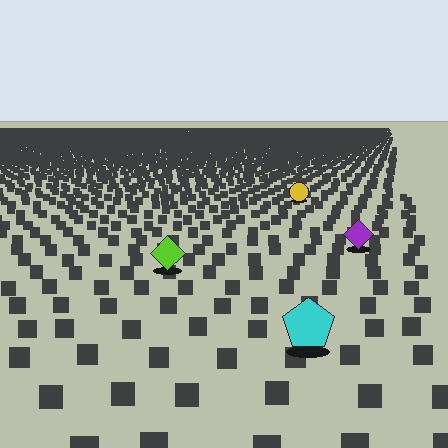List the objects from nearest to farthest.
From nearest to farthest: the cyan pentagon, the lime diamond, the purple diamond, the yellow circle.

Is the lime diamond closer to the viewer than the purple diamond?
Yes. The lime diamond is closer — you can tell from the texture gradient: the ground texture is coarser near it.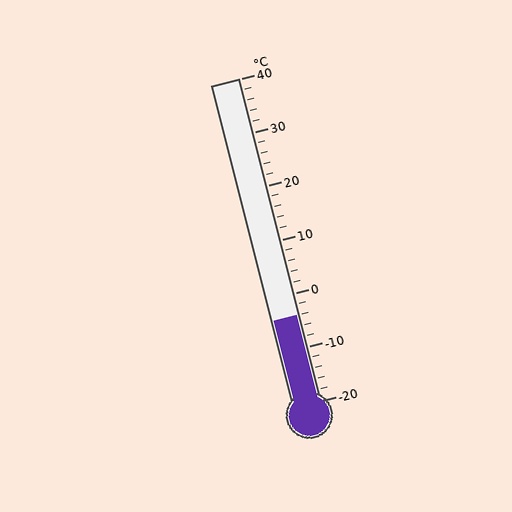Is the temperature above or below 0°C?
The temperature is below 0°C.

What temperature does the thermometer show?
The thermometer shows approximately -4°C.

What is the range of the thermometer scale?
The thermometer scale ranges from -20°C to 40°C.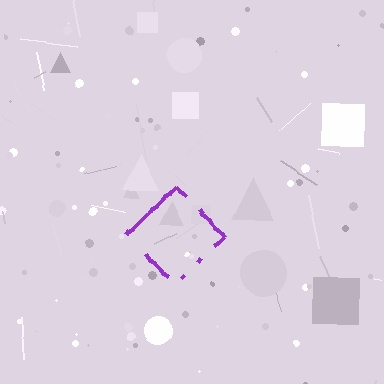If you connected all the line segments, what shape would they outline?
They would outline a diamond.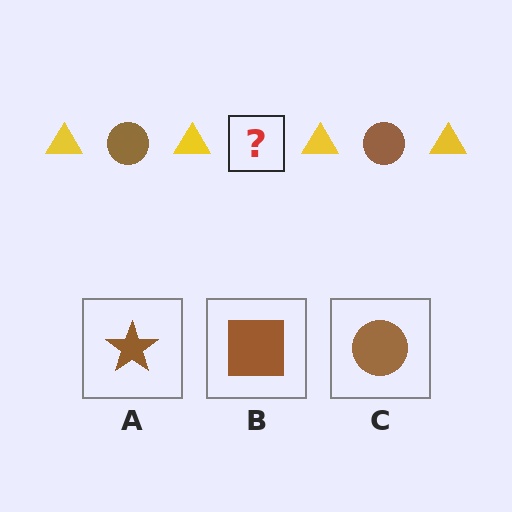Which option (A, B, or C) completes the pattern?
C.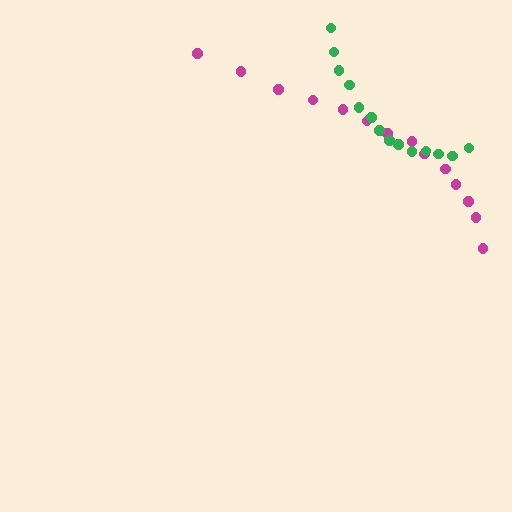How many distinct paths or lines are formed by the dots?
There are 2 distinct paths.